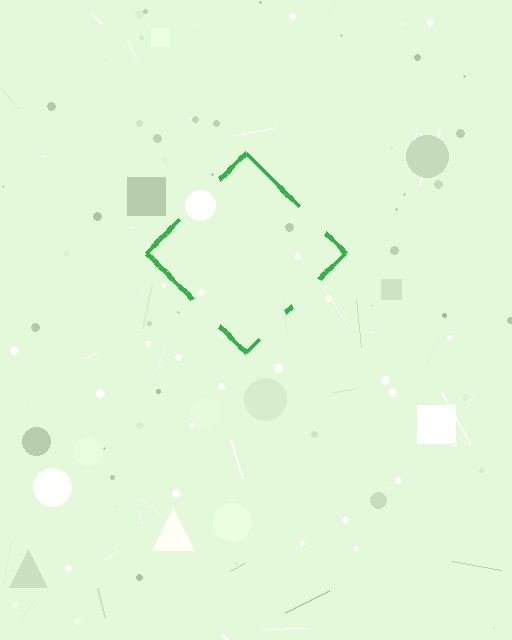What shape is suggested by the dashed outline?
The dashed outline suggests a diamond.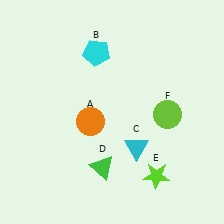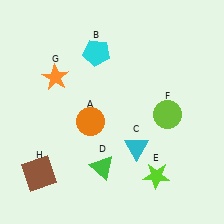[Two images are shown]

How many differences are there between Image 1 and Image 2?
There are 2 differences between the two images.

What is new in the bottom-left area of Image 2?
A brown square (H) was added in the bottom-left area of Image 2.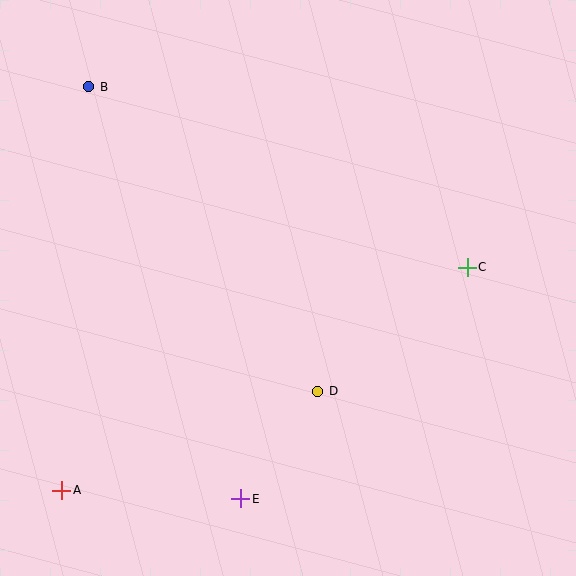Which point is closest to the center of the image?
Point D at (318, 391) is closest to the center.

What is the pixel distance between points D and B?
The distance between D and B is 381 pixels.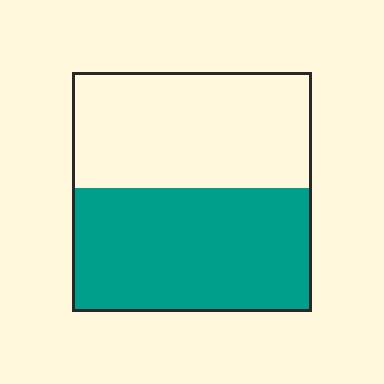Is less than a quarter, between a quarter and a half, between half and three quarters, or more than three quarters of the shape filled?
Between half and three quarters.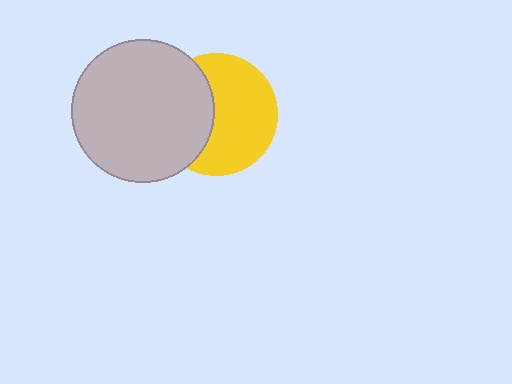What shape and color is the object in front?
The object in front is a light gray circle.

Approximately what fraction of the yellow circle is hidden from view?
Roughly 39% of the yellow circle is hidden behind the light gray circle.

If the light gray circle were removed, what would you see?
You would see the complete yellow circle.